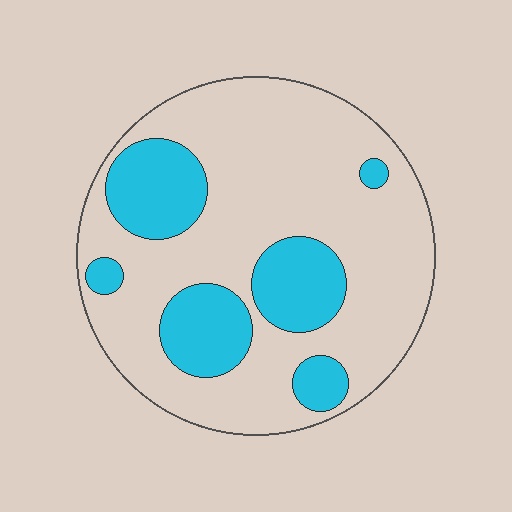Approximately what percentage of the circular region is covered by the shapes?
Approximately 25%.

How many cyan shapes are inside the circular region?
6.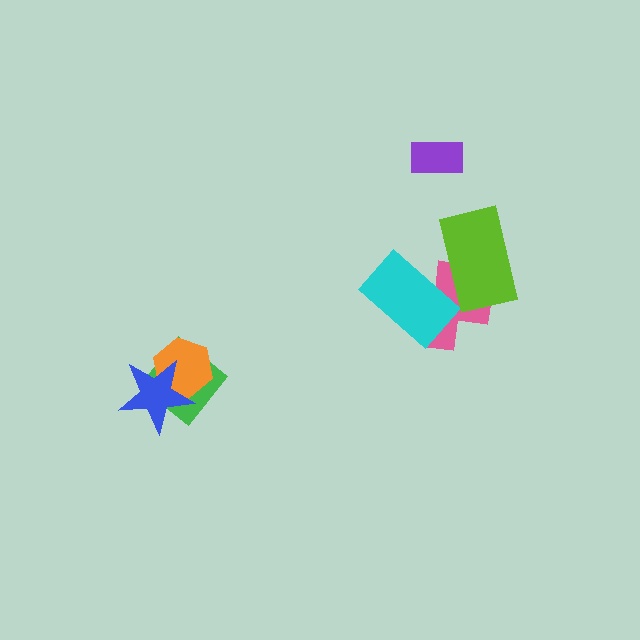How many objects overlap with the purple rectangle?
0 objects overlap with the purple rectangle.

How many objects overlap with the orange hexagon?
2 objects overlap with the orange hexagon.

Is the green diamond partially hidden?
Yes, it is partially covered by another shape.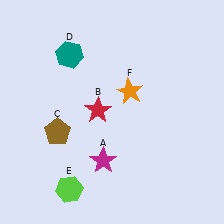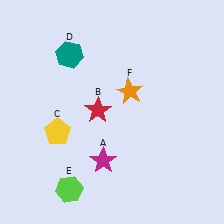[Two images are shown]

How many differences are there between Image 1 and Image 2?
There is 1 difference between the two images.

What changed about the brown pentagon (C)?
In Image 1, C is brown. In Image 2, it changed to yellow.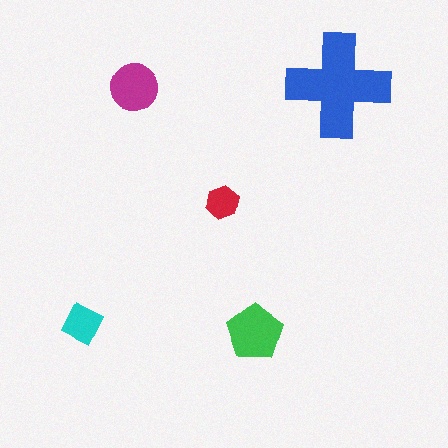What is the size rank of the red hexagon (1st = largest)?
5th.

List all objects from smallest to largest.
The red hexagon, the cyan diamond, the magenta circle, the green pentagon, the blue cross.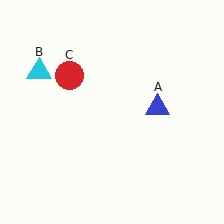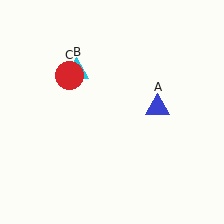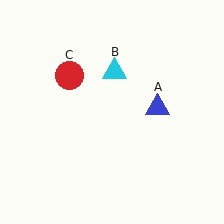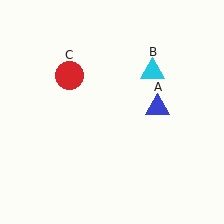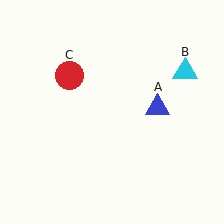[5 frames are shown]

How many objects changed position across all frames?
1 object changed position: cyan triangle (object B).